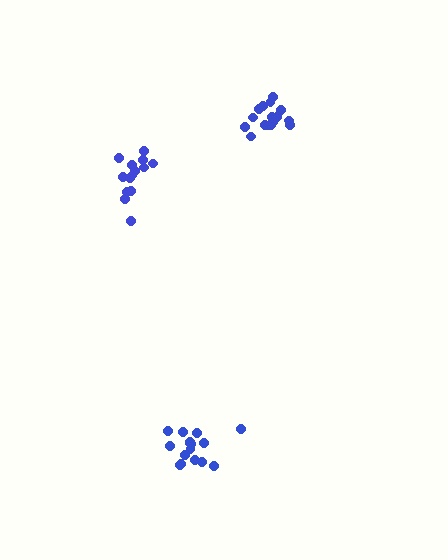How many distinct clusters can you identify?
There are 3 distinct clusters.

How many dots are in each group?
Group 1: 14 dots, Group 2: 16 dots, Group 3: 16 dots (46 total).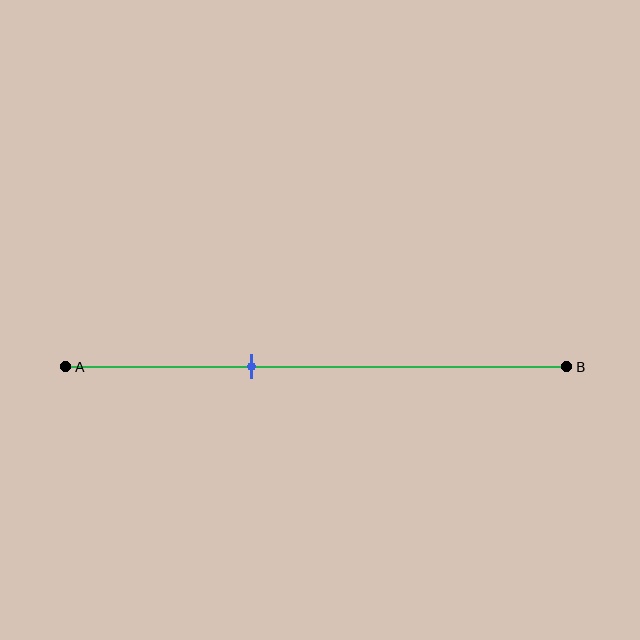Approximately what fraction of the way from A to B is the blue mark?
The blue mark is approximately 35% of the way from A to B.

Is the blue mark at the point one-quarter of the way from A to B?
No, the mark is at about 35% from A, not at the 25% one-quarter point.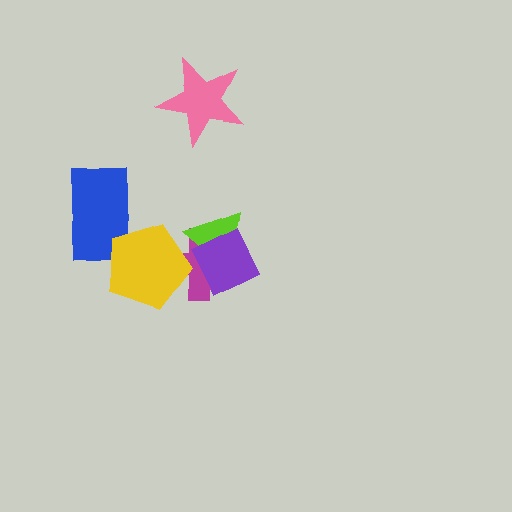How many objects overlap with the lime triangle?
2 objects overlap with the lime triangle.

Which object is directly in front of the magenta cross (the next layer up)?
The lime triangle is directly in front of the magenta cross.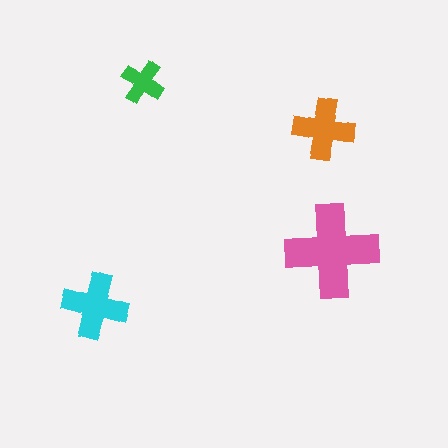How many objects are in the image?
There are 4 objects in the image.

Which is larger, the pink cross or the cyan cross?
The pink one.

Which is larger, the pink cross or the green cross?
The pink one.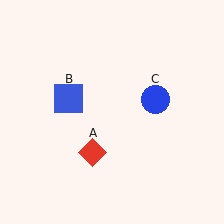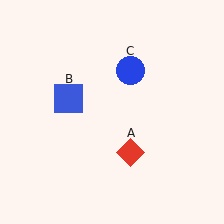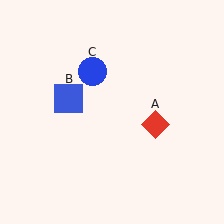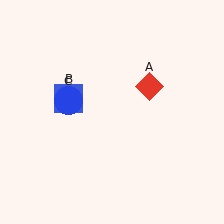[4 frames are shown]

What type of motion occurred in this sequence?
The red diamond (object A), blue circle (object C) rotated counterclockwise around the center of the scene.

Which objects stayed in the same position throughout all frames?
Blue square (object B) remained stationary.